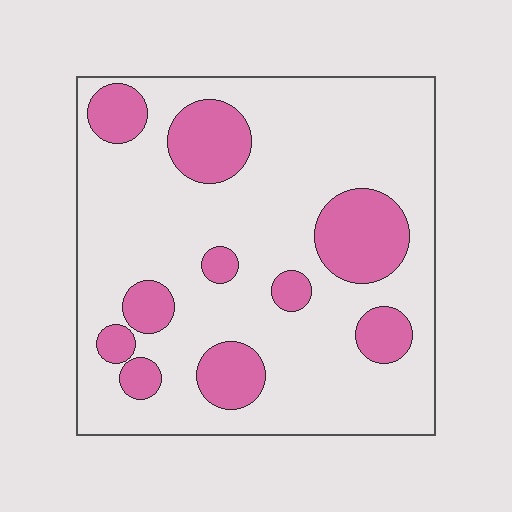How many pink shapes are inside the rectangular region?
10.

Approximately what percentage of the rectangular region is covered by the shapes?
Approximately 25%.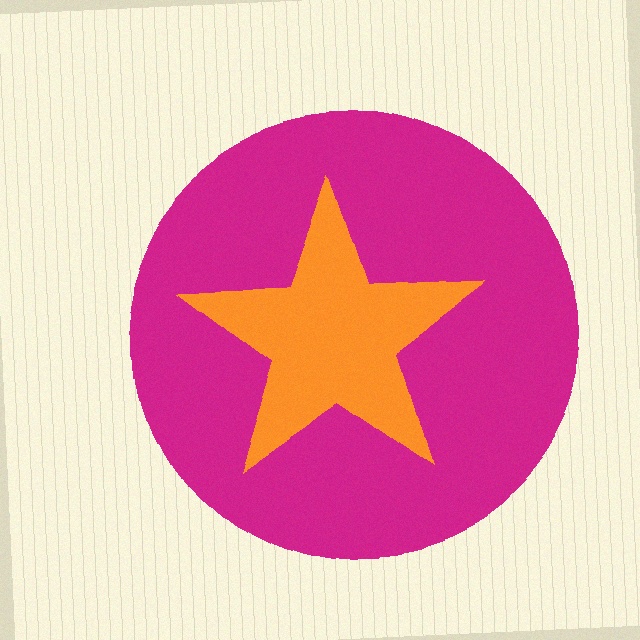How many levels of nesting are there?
2.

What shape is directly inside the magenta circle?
The orange star.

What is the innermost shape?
The orange star.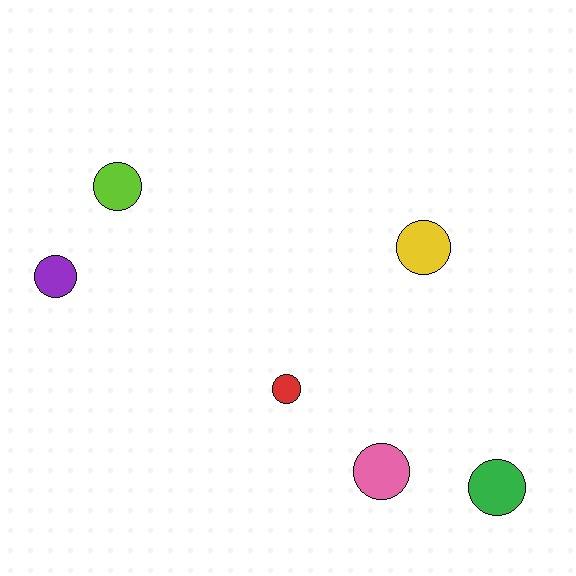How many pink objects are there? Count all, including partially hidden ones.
There is 1 pink object.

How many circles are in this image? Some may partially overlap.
There are 6 circles.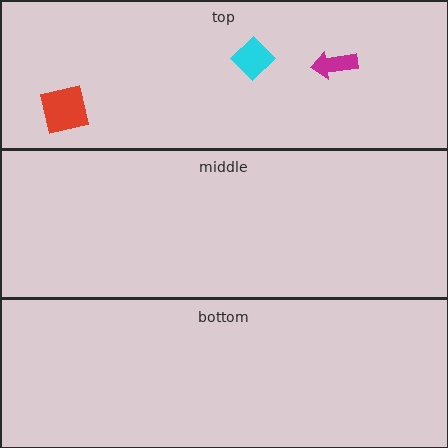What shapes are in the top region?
The cyan diamond, the magenta arrow, the red square.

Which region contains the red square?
The top region.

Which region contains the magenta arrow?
The top region.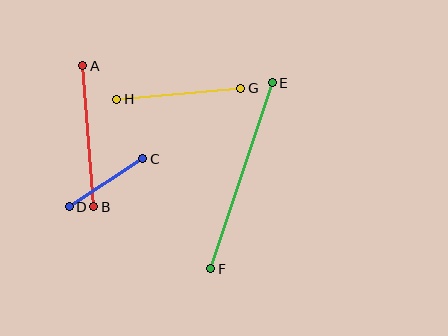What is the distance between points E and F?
The distance is approximately 196 pixels.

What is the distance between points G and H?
The distance is approximately 124 pixels.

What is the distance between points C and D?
The distance is approximately 88 pixels.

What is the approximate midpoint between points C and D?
The midpoint is at approximately (106, 183) pixels.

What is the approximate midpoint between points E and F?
The midpoint is at approximately (242, 176) pixels.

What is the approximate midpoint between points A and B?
The midpoint is at approximately (88, 136) pixels.